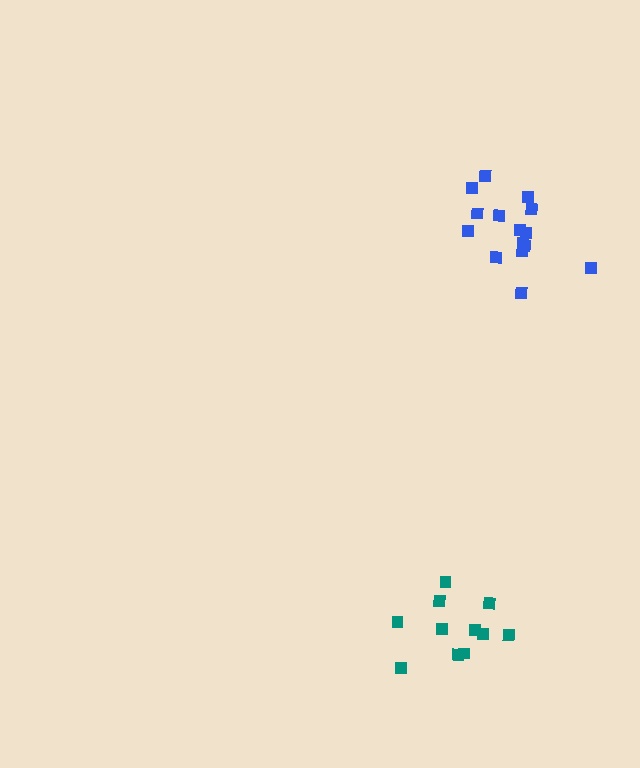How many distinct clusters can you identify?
There are 2 distinct clusters.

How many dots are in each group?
Group 1: 15 dots, Group 2: 12 dots (27 total).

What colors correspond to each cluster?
The clusters are colored: blue, teal.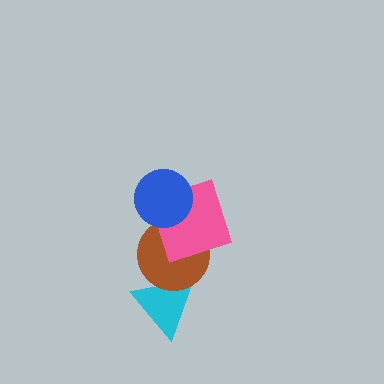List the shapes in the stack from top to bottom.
From top to bottom: the blue circle, the pink square, the brown circle, the cyan triangle.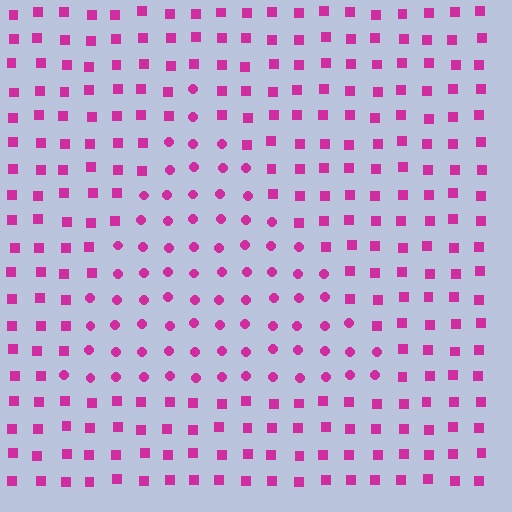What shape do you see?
I see a triangle.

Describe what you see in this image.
The image is filled with small magenta elements arranged in a uniform grid. A triangle-shaped region contains circles, while the surrounding area contains squares. The boundary is defined purely by the change in element shape.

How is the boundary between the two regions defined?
The boundary is defined by a change in element shape: circles inside vs. squares outside. All elements share the same color and spacing.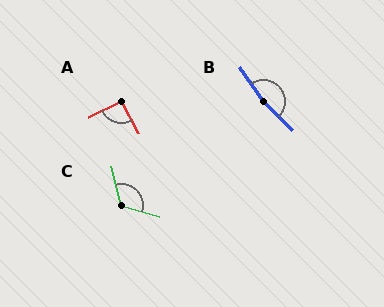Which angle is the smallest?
A, at approximately 94 degrees.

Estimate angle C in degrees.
Approximately 120 degrees.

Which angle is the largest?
B, at approximately 169 degrees.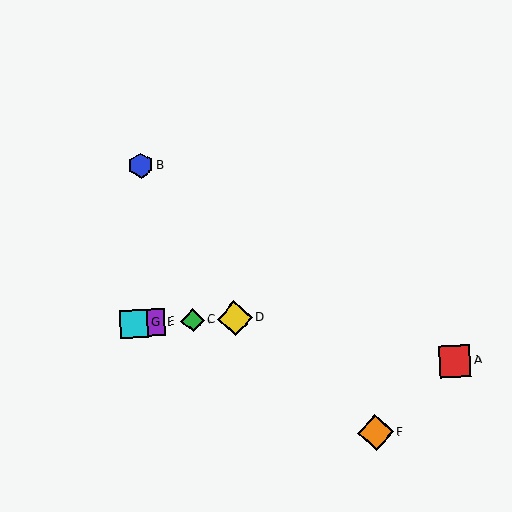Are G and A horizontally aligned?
No, G is at y≈324 and A is at y≈361.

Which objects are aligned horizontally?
Objects C, D, E, G are aligned horizontally.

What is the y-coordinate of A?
Object A is at y≈361.